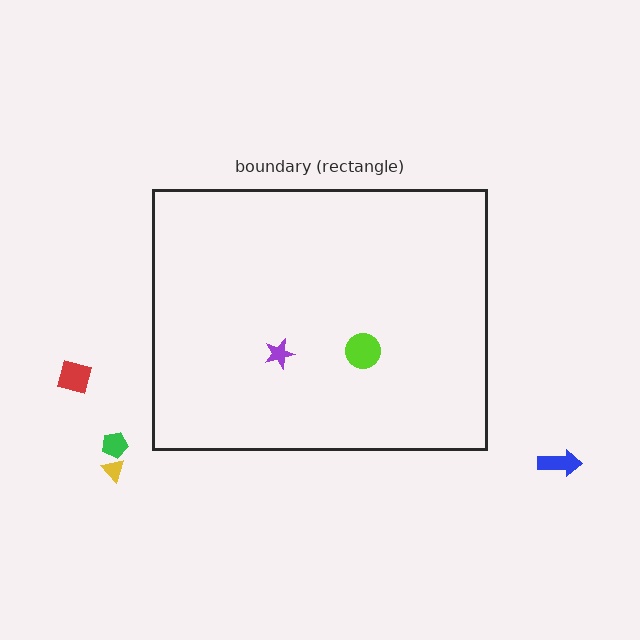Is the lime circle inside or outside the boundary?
Inside.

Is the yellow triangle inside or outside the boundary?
Outside.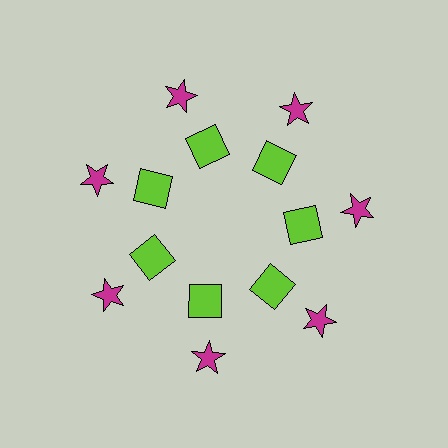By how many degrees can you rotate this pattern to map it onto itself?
The pattern maps onto itself every 51 degrees of rotation.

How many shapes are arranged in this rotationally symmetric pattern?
There are 14 shapes, arranged in 7 groups of 2.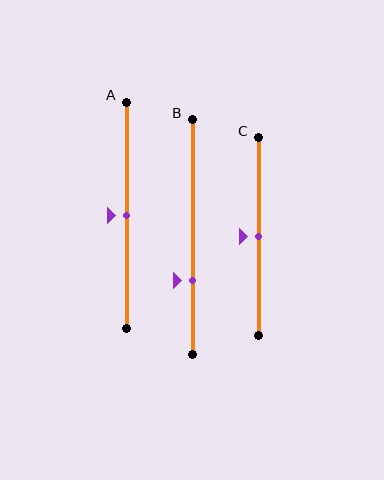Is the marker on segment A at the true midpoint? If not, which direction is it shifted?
Yes, the marker on segment A is at the true midpoint.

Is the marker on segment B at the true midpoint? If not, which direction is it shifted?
No, the marker on segment B is shifted downward by about 19% of the segment length.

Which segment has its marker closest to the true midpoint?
Segment A has its marker closest to the true midpoint.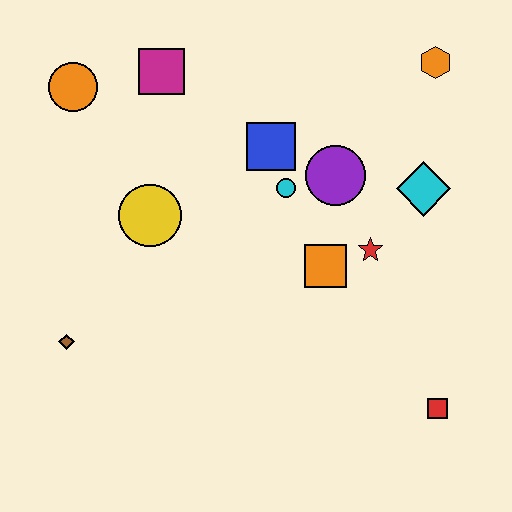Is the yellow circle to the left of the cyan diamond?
Yes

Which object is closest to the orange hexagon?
The cyan diamond is closest to the orange hexagon.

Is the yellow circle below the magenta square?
Yes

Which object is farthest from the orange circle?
The red square is farthest from the orange circle.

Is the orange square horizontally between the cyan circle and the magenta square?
No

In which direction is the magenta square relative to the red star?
The magenta square is to the left of the red star.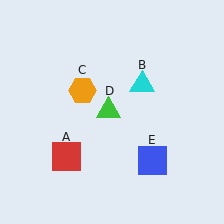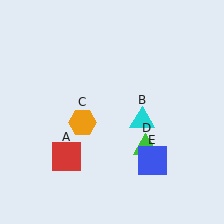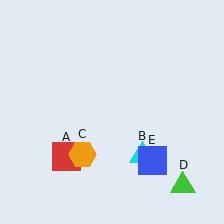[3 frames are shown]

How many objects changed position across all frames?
3 objects changed position: cyan triangle (object B), orange hexagon (object C), green triangle (object D).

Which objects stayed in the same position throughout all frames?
Red square (object A) and blue square (object E) remained stationary.